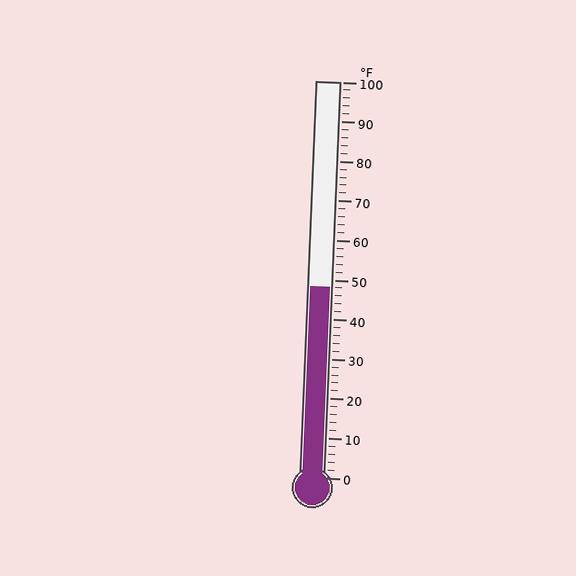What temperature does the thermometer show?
The thermometer shows approximately 48°F.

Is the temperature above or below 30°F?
The temperature is above 30°F.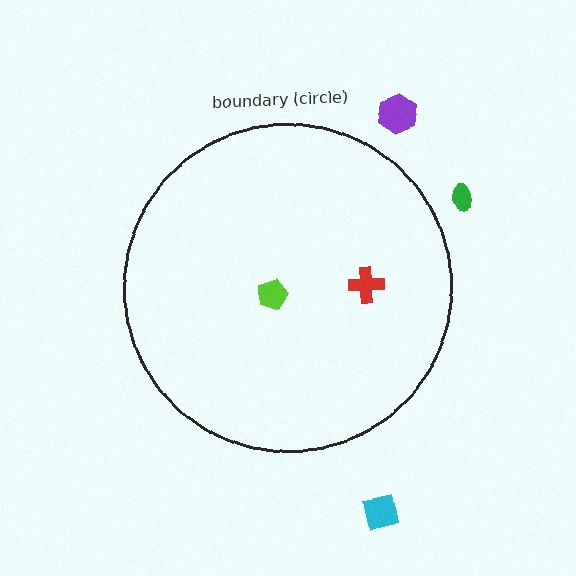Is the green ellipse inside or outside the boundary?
Outside.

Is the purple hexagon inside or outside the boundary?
Outside.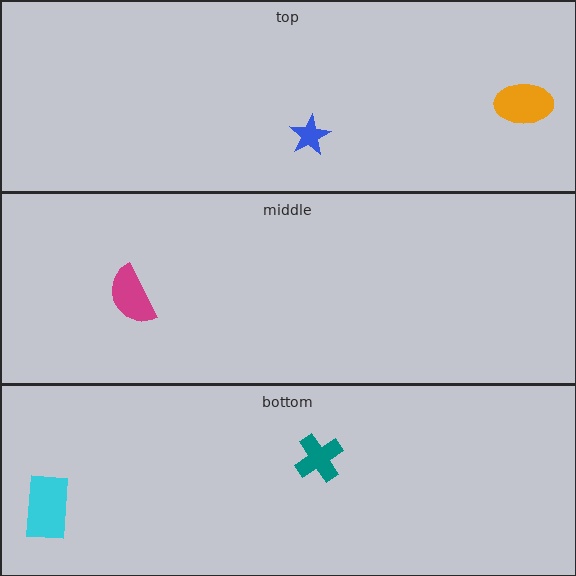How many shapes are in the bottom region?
2.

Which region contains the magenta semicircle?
The middle region.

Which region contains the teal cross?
The bottom region.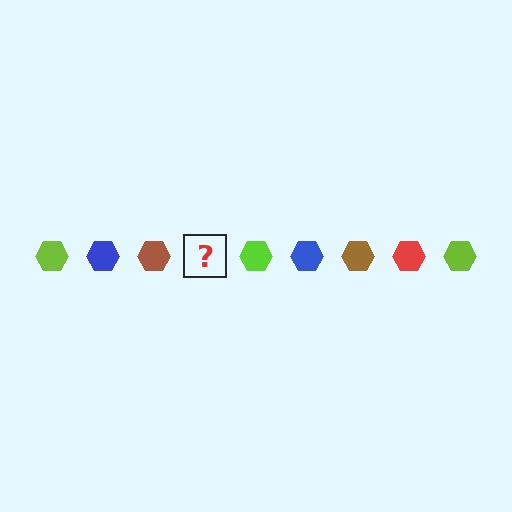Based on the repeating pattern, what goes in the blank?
The blank should be a red hexagon.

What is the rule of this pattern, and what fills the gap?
The rule is that the pattern cycles through lime, blue, brown, red hexagons. The gap should be filled with a red hexagon.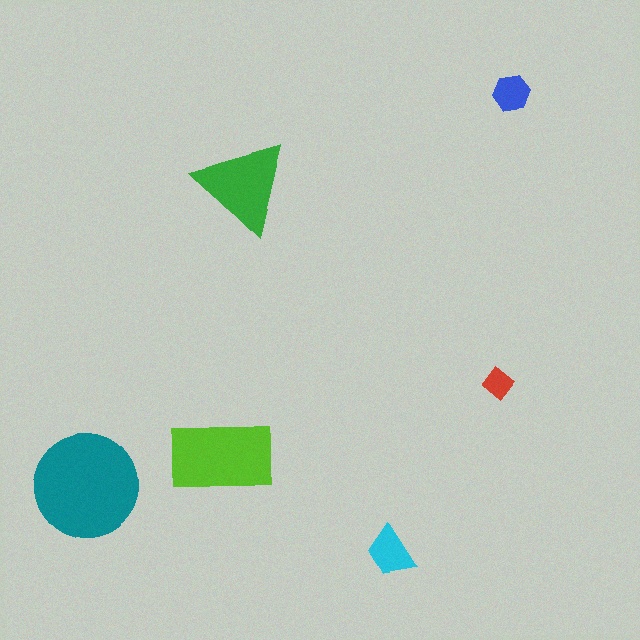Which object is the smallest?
The red diamond.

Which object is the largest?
The teal circle.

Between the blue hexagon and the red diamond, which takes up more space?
The blue hexagon.